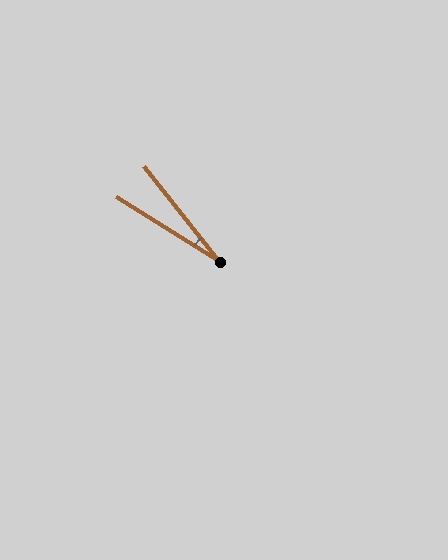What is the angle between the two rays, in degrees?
Approximately 19 degrees.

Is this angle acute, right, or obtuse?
It is acute.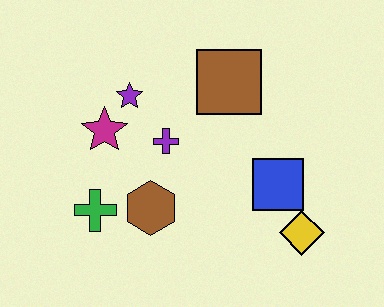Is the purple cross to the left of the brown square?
Yes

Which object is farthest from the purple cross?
The yellow diamond is farthest from the purple cross.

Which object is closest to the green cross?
The brown hexagon is closest to the green cross.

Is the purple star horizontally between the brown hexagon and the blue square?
No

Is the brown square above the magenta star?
Yes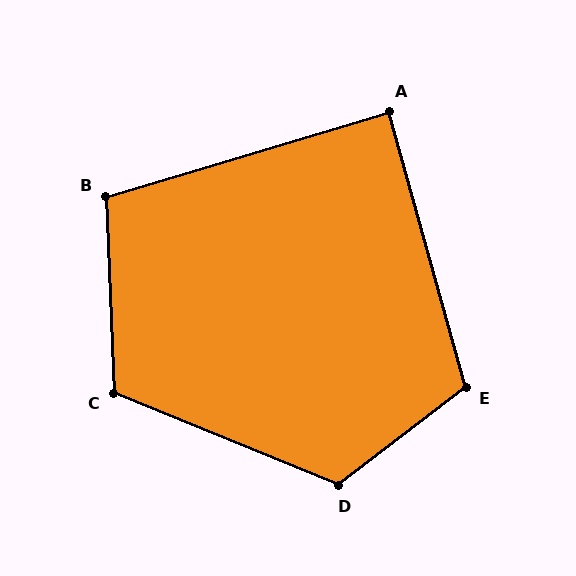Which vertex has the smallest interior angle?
A, at approximately 89 degrees.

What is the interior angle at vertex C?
Approximately 114 degrees (obtuse).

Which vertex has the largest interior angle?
D, at approximately 120 degrees.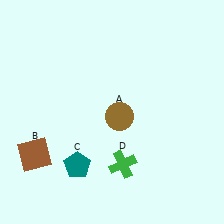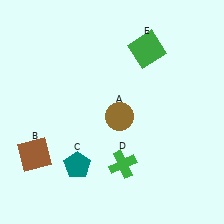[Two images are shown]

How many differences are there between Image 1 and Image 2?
There is 1 difference between the two images.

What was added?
A green square (E) was added in Image 2.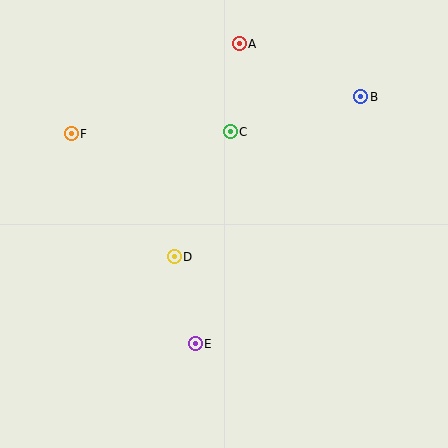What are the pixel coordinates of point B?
Point B is at (361, 97).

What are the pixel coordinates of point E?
Point E is at (195, 344).